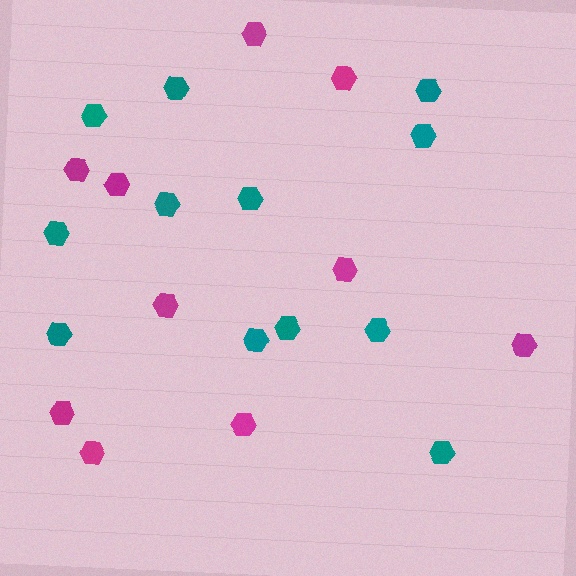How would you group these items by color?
There are 2 groups: one group of magenta hexagons (10) and one group of teal hexagons (12).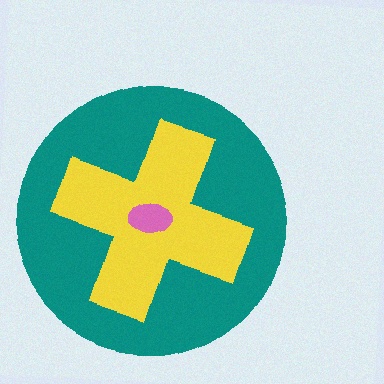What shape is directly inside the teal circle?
The yellow cross.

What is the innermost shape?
The pink ellipse.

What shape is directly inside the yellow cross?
The pink ellipse.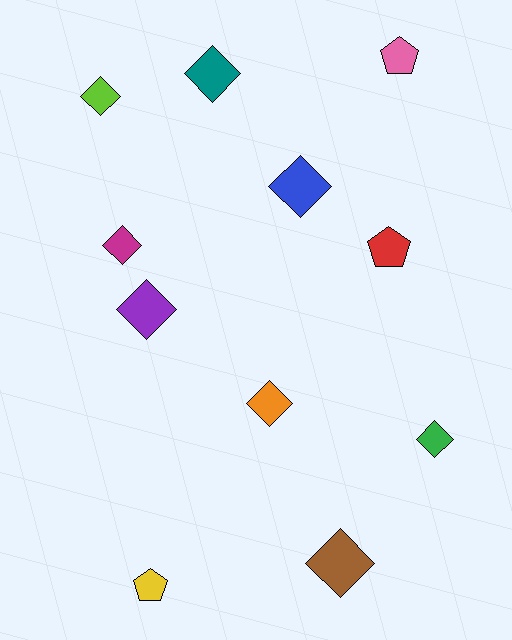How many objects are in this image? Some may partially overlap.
There are 11 objects.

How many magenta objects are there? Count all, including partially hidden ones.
There is 1 magenta object.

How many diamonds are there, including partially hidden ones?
There are 8 diamonds.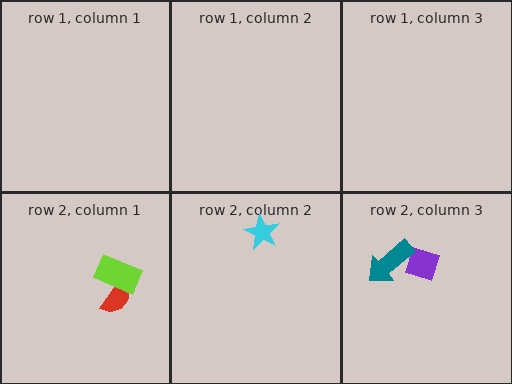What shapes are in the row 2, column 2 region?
The cyan star.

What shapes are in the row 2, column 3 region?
The purple diamond, the teal arrow.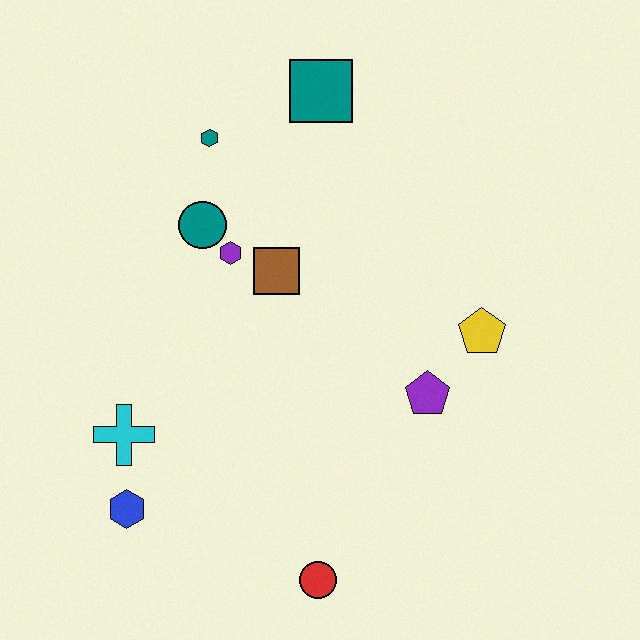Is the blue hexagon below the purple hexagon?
Yes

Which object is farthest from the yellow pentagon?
The blue hexagon is farthest from the yellow pentagon.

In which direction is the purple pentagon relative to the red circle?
The purple pentagon is above the red circle.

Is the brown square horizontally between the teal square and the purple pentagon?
No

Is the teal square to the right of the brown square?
Yes